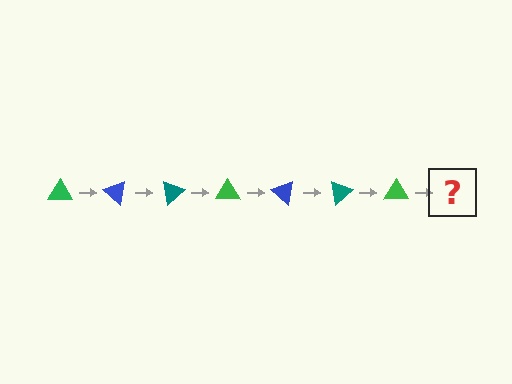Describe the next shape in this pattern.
It should be a blue triangle, rotated 280 degrees from the start.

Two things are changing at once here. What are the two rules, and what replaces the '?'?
The two rules are that it rotates 40 degrees each step and the color cycles through green, blue, and teal. The '?' should be a blue triangle, rotated 280 degrees from the start.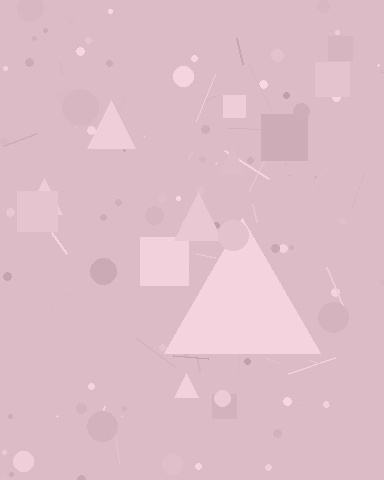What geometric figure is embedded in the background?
A triangle is embedded in the background.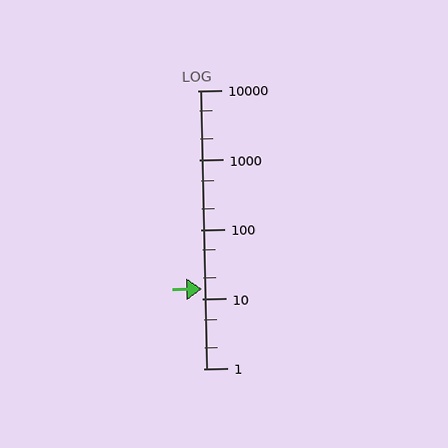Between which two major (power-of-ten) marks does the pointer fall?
The pointer is between 10 and 100.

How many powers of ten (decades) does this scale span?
The scale spans 4 decades, from 1 to 10000.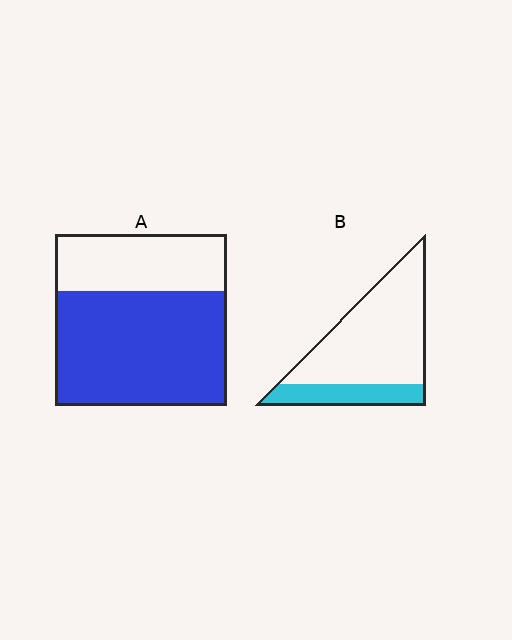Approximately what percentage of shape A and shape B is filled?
A is approximately 65% and B is approximately 25%.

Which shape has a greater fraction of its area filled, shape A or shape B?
Shape A.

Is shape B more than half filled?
No.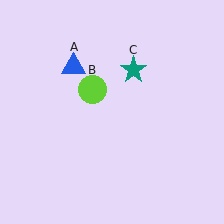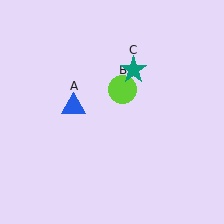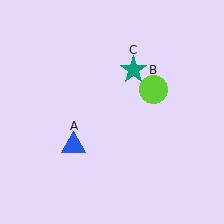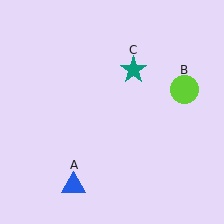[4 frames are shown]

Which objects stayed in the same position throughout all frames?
Teal star (object C) remained stationary.